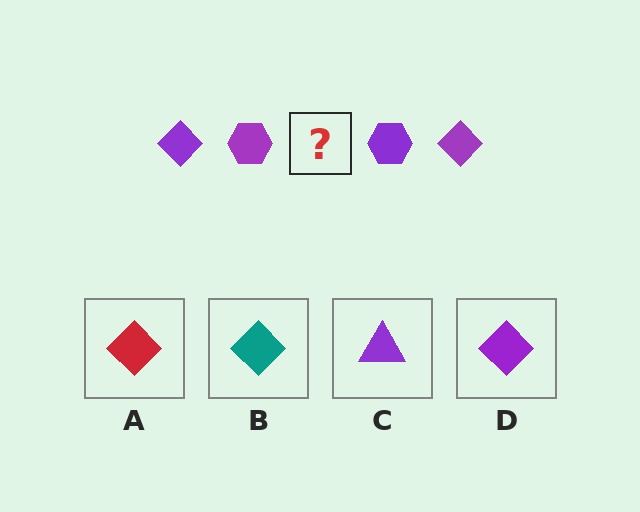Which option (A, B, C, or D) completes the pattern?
D.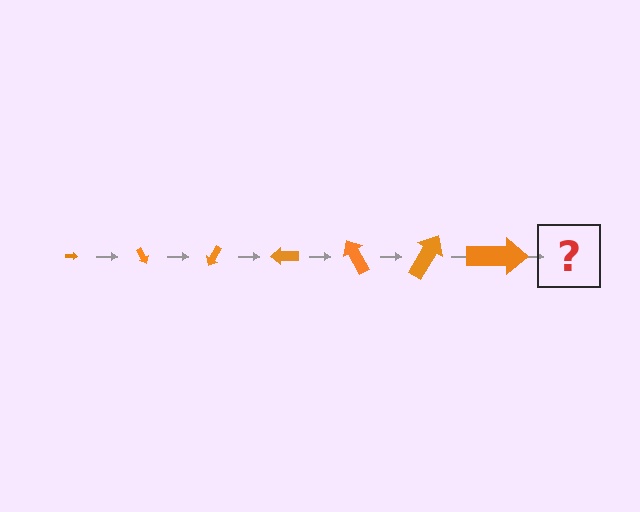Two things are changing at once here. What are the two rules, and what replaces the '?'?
The two rules are that the arrow grows larger each step and it rotates 60 degrees each step. The '?' should be an arrow, larger than the previous one and rotated 420 degrees from the start.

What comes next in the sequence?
The next element should be an arrow, larger than the previous one and rotated 420 degrees from the start.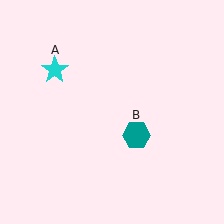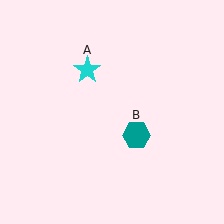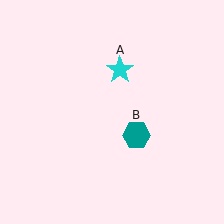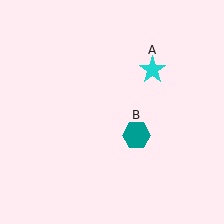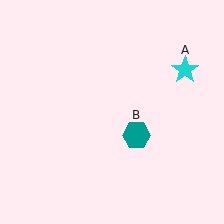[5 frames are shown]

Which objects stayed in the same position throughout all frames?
Teal hexagon (object B) remained stationary.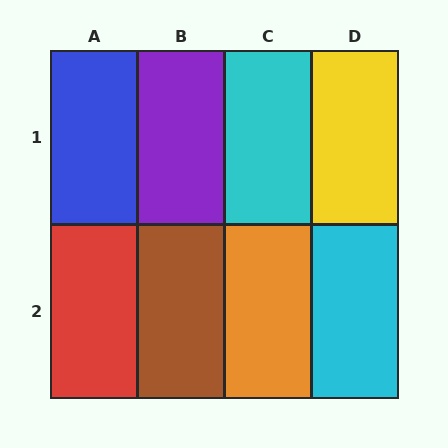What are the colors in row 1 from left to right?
Blue, purple, cyan, yellow.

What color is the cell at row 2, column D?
Cyan.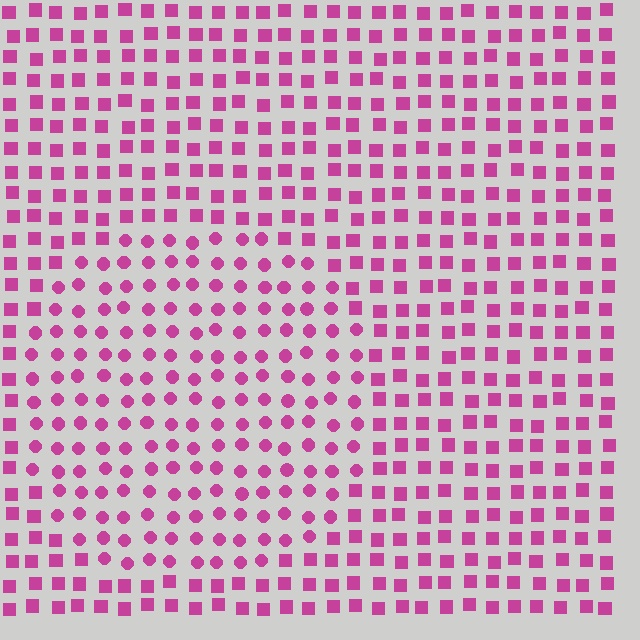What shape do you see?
I see a circle.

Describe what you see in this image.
The image is filled with small magenta elements arranged in a uniform grid. A circle-shaped region contains circles, while the surrounding area contains squares. The boundary is defined purely by the change in element shape.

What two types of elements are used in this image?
The image uses circles inside the circle region and squares outside it.